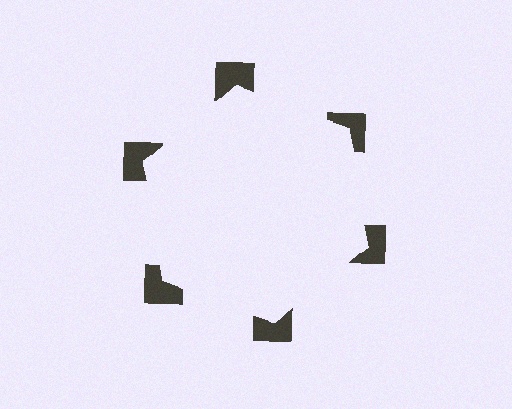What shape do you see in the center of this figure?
An illusory hexagon — its edges are inferred from the aligned wedge cuts in the notched squares, not physically drawn.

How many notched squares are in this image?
There are 6 — one at each vertex of the illusory hexagon.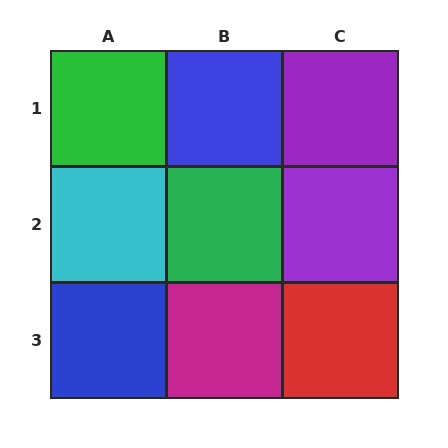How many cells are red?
1 cell is red.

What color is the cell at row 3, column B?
Magenta.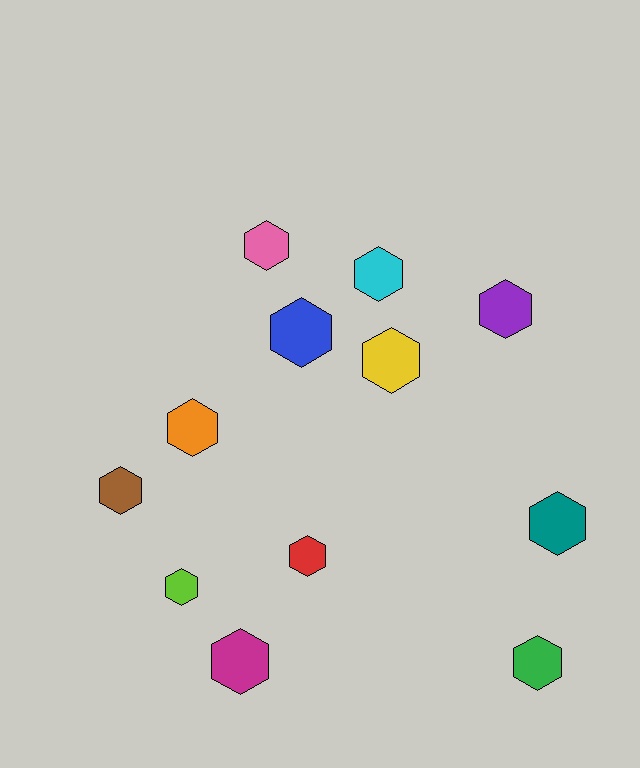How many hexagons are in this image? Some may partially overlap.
There are 12 hexagons.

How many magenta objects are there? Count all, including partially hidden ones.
There is 1 magenta object.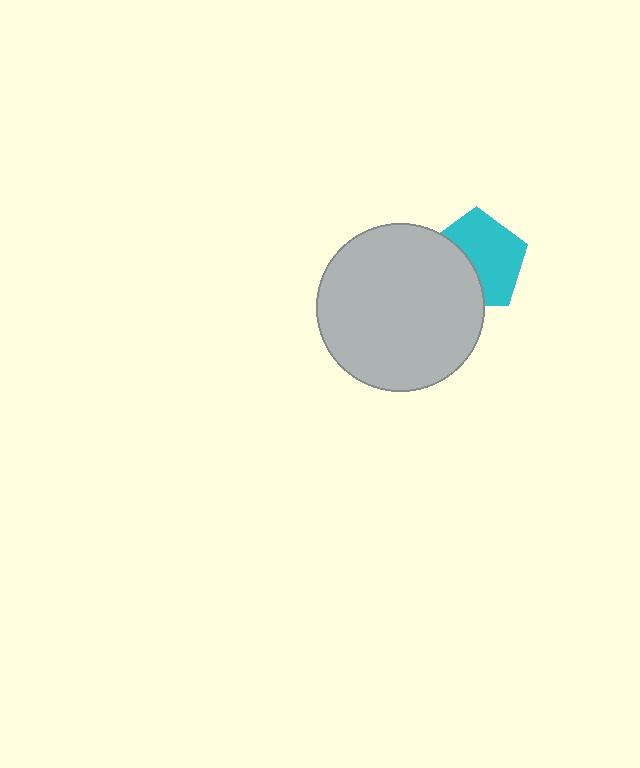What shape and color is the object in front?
The object in front is a light gray circle.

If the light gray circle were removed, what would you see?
You would see the complete cyan pentagon.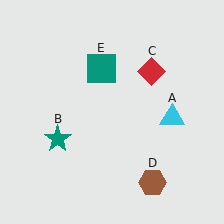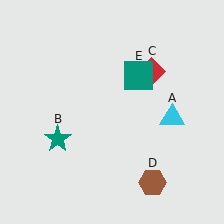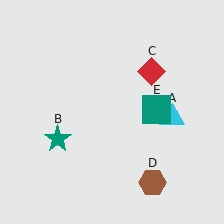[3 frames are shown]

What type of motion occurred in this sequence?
The teal square (object E) rotated clockwise around the center of the scene.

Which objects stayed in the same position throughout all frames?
Cyan triangle (object A) and teal star (object B) and red diamond (object C) and brown hexagon (object D) remained stationary.